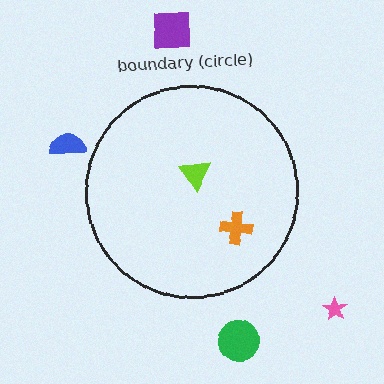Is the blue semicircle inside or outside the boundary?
Outside.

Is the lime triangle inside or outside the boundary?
Inside.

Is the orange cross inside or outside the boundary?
Inside.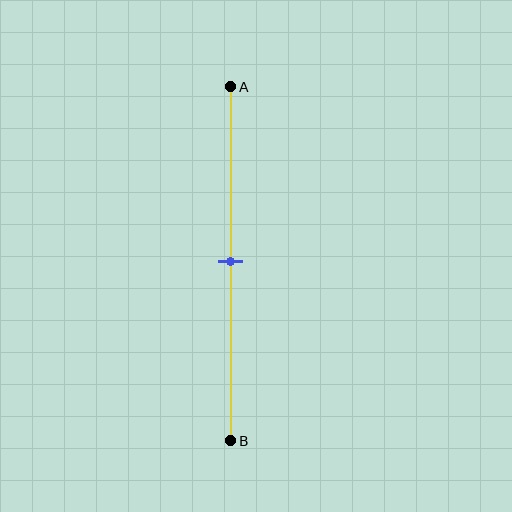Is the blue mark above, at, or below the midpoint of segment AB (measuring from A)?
The blue mark is approximately at the midpoint of segment AB.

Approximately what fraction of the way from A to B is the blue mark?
The blue mark is approximately 50% of the way from A to B.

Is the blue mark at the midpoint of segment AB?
Yes, the mark is approximately at the midpoint.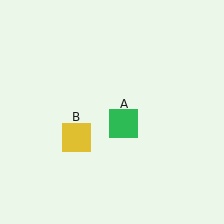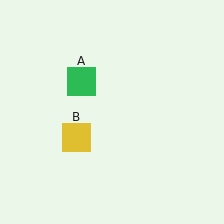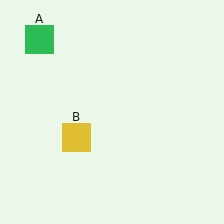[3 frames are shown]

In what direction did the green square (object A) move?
The green square (object A) moved up and to the left.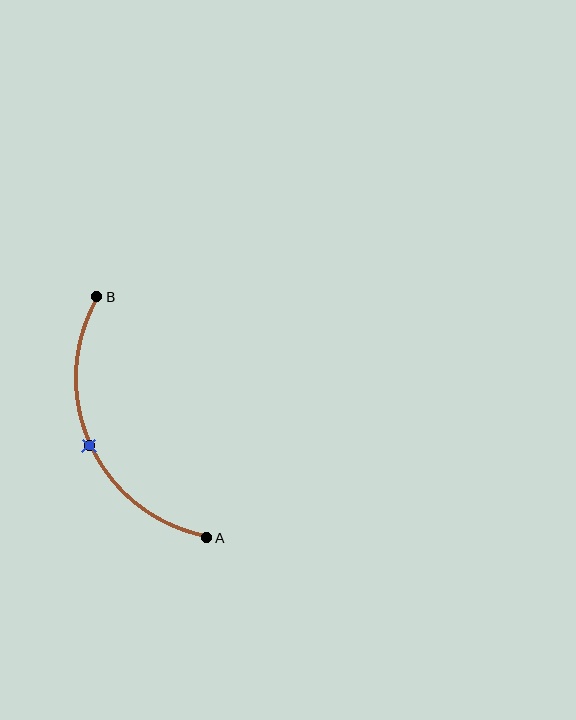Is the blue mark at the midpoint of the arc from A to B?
Yes. The blue mark lies on the arc at equal arc-length from both A and B — it is the arc midpoint.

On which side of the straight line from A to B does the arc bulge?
The arc bulges to the left of the straight line connecting A and B.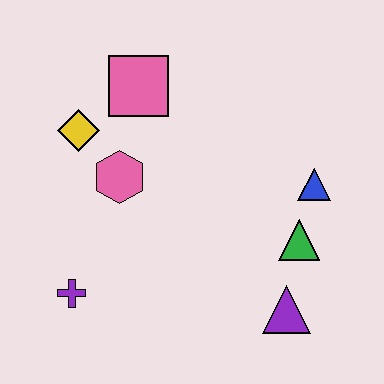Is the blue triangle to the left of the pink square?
No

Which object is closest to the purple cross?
The pink hexagon is closest to the purple cross.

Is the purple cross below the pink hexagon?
Yes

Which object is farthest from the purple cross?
The blue triangle is farthest from the purple cross.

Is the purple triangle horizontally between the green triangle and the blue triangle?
No